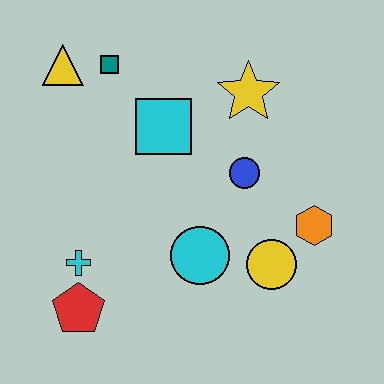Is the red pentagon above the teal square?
No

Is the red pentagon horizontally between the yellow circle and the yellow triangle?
Yes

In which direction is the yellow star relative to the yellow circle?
The yellow star is above the yellow circle.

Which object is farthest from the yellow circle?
The yellow triangle is farthest from the yellow circle.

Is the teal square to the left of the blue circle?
Yes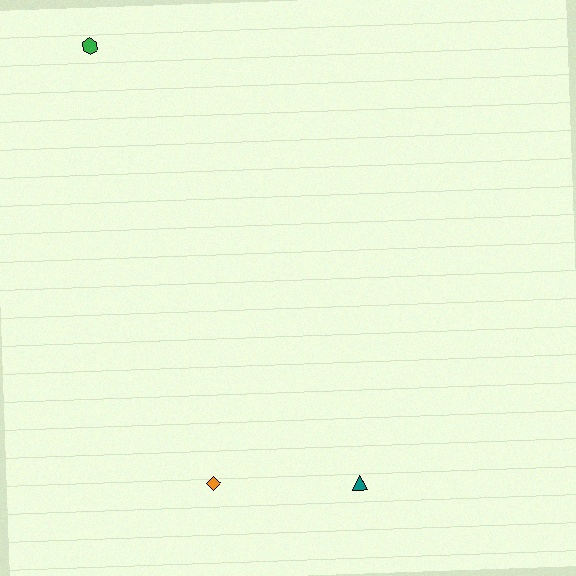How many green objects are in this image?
There is 1 green object.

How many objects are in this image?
There are 3 objects.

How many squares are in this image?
There are no squares.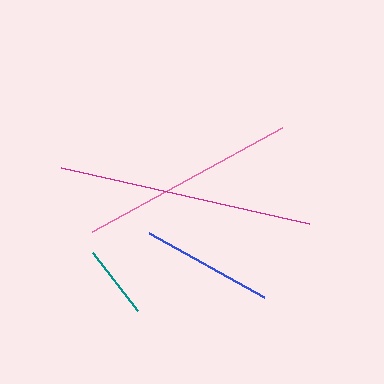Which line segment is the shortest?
The teal line is the shortest at approximately 73 pixels.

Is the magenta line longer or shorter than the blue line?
The magenta line is longer than the blue line.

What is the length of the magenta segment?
The magenta segment is approximately 255 pixels long.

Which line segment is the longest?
The magenta line is the longest at approximately 255 pixels.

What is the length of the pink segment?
The pink segment is approximately 216 pixels long.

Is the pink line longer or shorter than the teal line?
The pink line is longer than the teal line.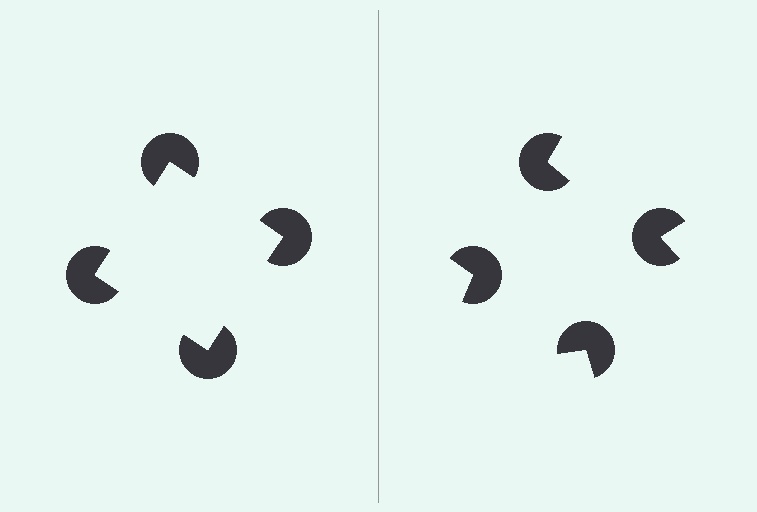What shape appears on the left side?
An illusory square.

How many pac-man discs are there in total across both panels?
8 — 4 on each side.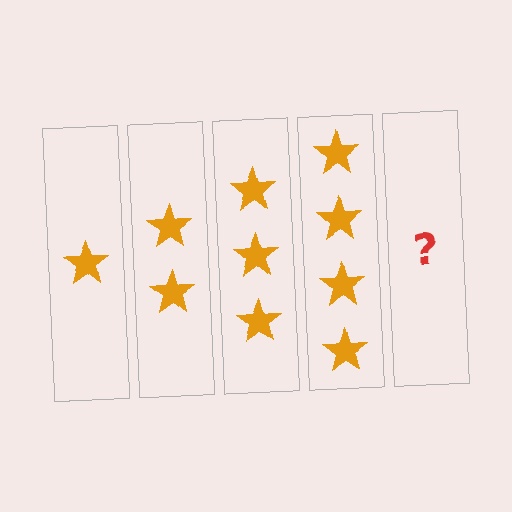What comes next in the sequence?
The next element should be 5 stars.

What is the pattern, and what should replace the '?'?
The pattern is that each step adds one more star. The '?' should be 5 stars.